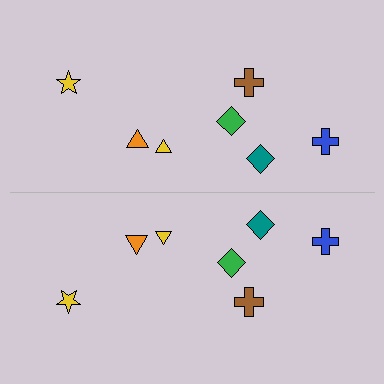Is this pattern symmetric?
Yes, this pattern has bilateral (reflection) symmetry.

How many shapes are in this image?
There are 14 shapes in this image.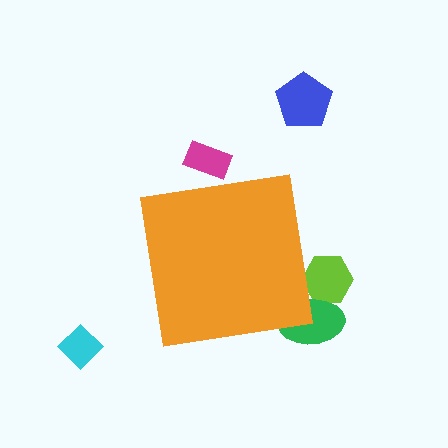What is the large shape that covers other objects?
An orange square.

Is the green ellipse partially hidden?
Yes, the green ellipse is partially hidden behind the orange square.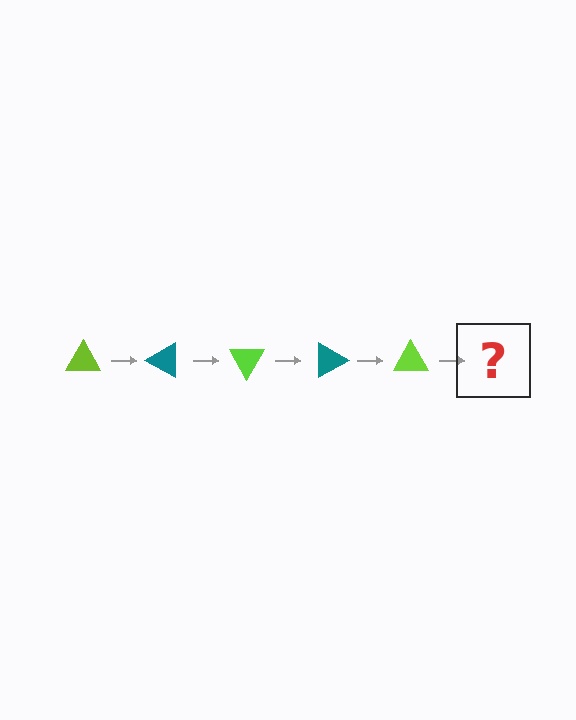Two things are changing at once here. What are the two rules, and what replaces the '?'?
The two rules are that it rotates 30 degrees each step and the color cycles through lime and teal. The '?' should be a teal triangle, rotated 150 degrees from the start.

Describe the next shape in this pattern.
It should be a teal triangle, rotated 150 degrees from the start.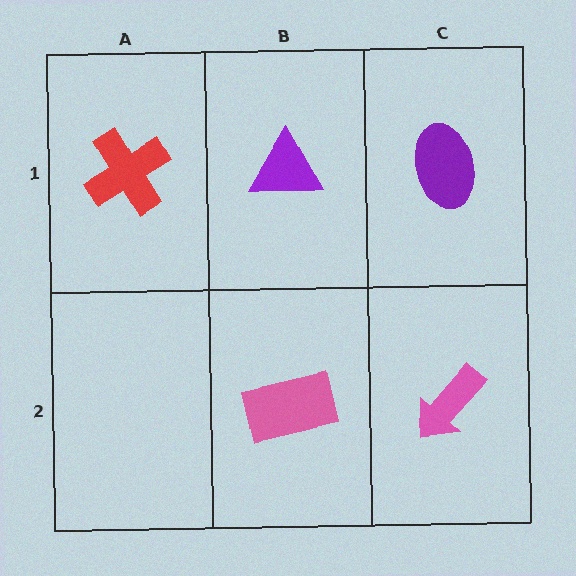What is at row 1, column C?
A purple ellipse.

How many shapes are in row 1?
3 shapes.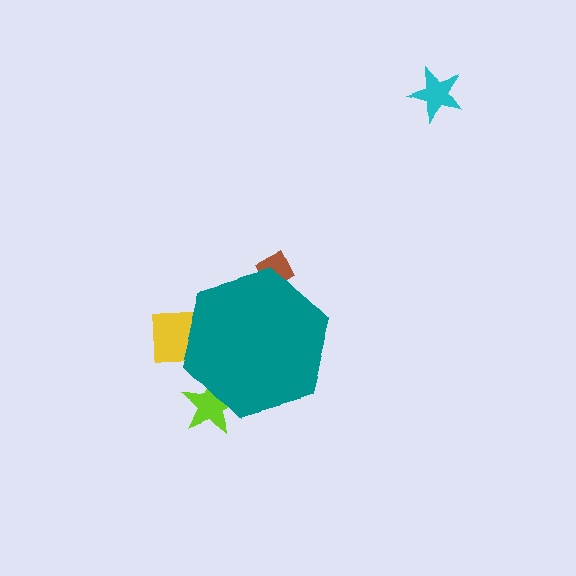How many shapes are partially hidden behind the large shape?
3 shapes are partially hidden.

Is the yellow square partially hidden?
Yes, the yellow square is partially hidden behind the teal hexagon.